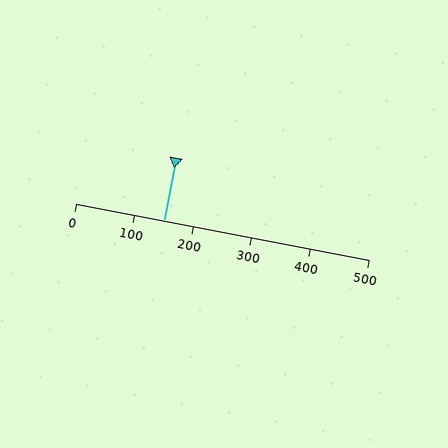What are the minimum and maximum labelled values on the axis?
The axis runs from 0 to 500.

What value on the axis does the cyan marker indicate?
The marker indicates approximately 150.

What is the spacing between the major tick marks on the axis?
The major ticks are spaced 100 apart.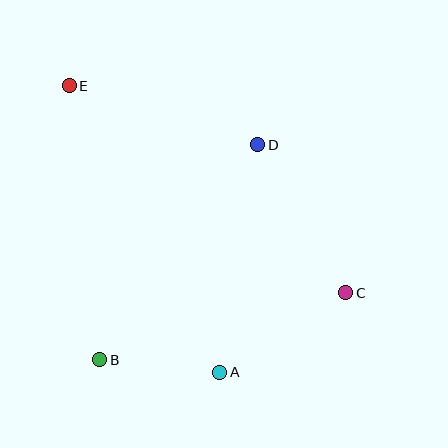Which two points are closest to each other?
Points A and B are closest to each other.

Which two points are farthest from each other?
Points C and E are farthest from each other.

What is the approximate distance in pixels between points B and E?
The distance between B and E is approximately 276 pixels.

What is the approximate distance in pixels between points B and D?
The distance between B and D is approximately 267 pixels.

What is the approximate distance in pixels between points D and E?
The distance between D and E is approximately 197 pixels.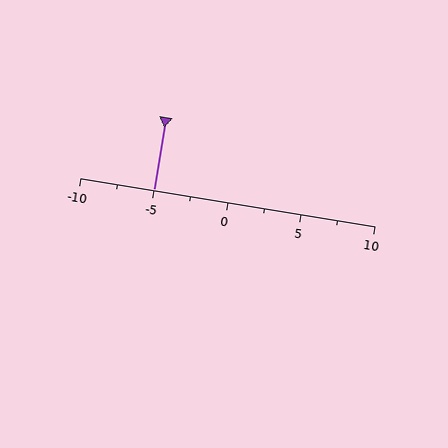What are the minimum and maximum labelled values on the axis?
The axis runs from -10 to 10.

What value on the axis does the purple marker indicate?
The marker indicates approximately -5.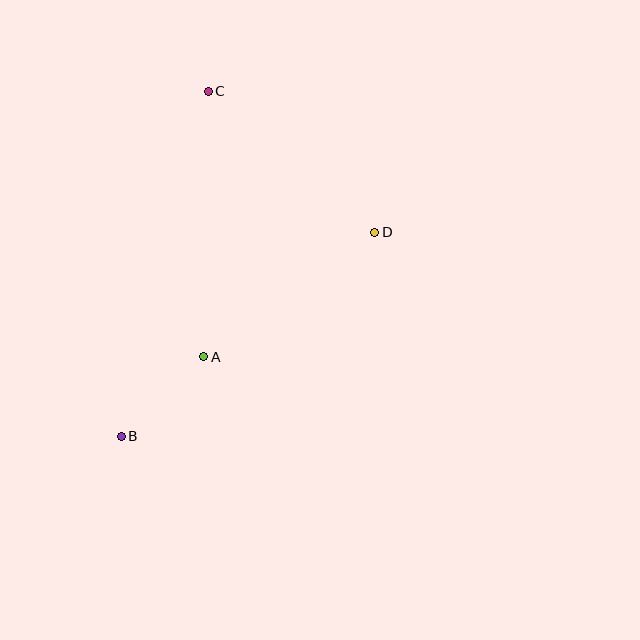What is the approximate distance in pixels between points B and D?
The distance between B and D is approximately 325 pixels.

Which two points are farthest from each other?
Points B and C are farthest from each other.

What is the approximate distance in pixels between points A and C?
The distance between A and C is approximately 265 pixels.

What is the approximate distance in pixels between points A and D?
The distance between A and D is approximately 212 pixels.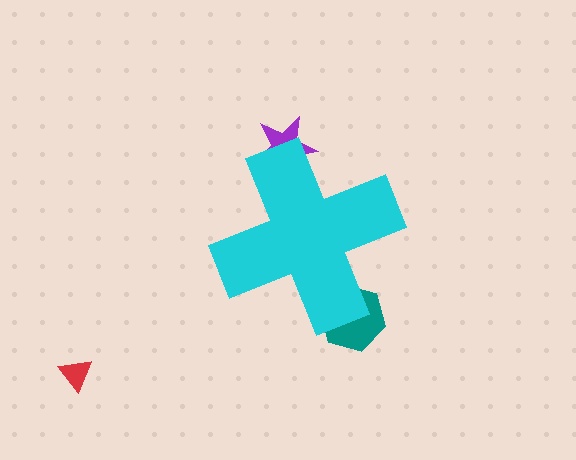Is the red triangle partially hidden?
No, the red triangle is fully visible.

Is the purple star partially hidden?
Yes, the purple star is partially hidden behind the cyan cross.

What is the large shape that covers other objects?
A cyan cross.